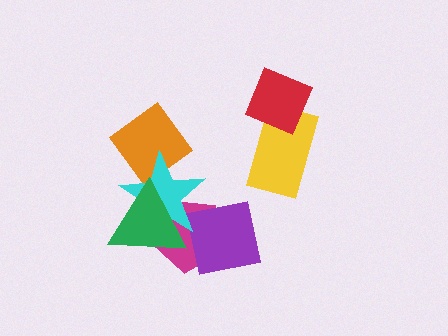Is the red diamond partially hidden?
No, no other shape covers it.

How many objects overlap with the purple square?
3 objects overlap with the purple square.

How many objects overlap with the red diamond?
1 object overlaps with the red diamond.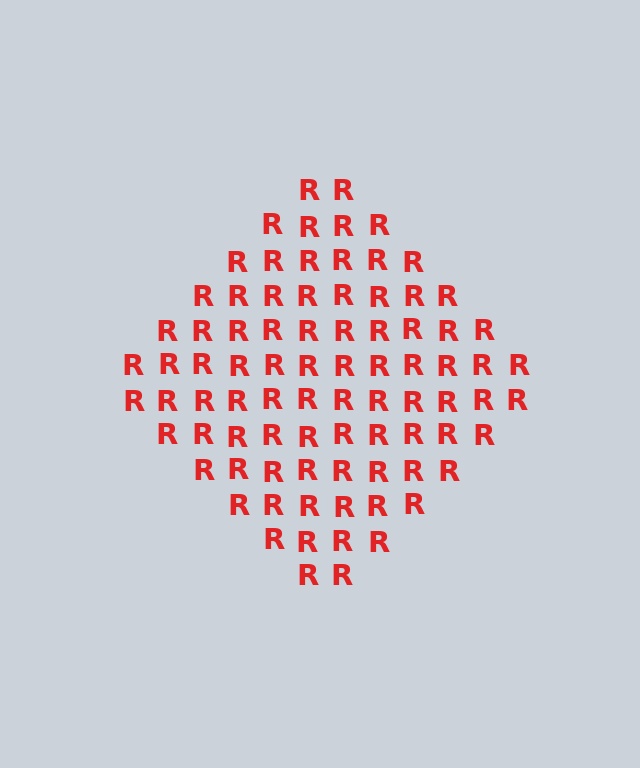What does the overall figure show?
The overall figure shows a diamond.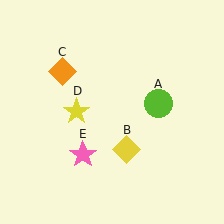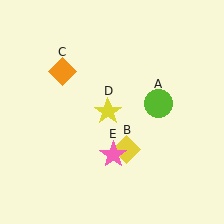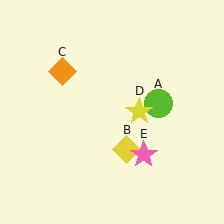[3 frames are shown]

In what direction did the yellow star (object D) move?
The yellow star (object D) moved right.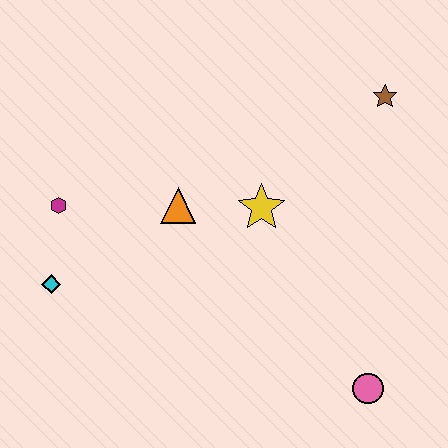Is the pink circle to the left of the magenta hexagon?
No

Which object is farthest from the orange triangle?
The pink circle is farthest from the orange triangle.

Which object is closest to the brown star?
The yellow star is closest to the brown star.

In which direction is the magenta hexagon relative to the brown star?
The magenta hexagon is to the left of the brown star.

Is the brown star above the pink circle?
Yes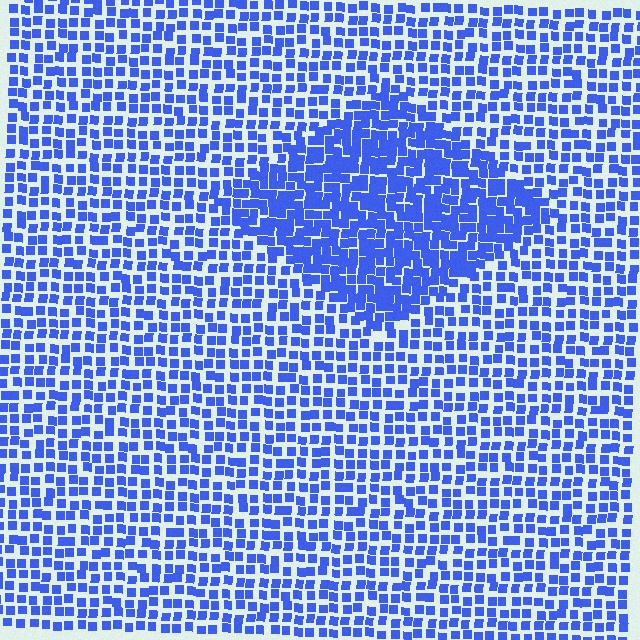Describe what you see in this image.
The image contains small blue elements arranged at two different densities. A diamond-shaped region is visible where the elements are more densely packed than the surrounding area.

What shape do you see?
I see a diamond.